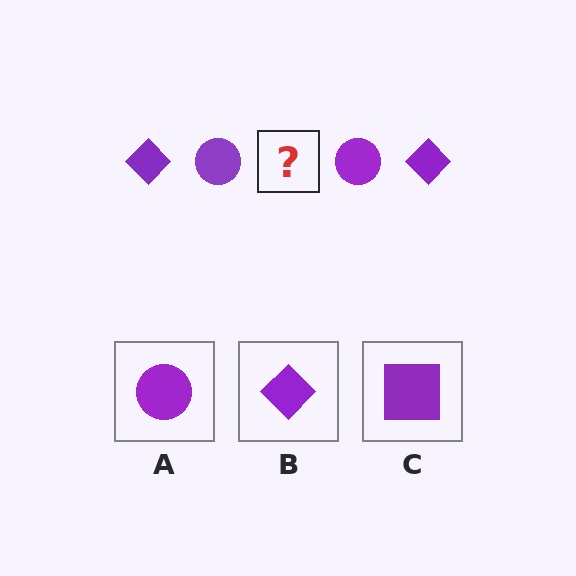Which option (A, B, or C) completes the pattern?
B.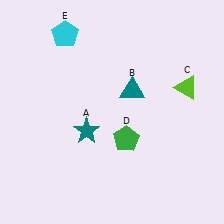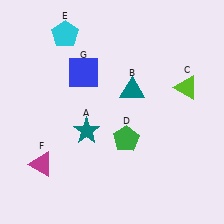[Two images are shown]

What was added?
A magenta triangle (F), a blue square (G) were added in Image 2.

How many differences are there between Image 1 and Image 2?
There are 2 differences between the two images.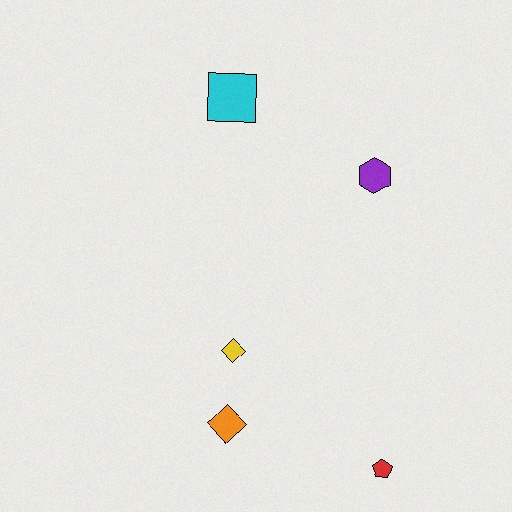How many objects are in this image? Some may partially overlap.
There are 5 objects.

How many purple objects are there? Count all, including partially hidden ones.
There is 1 purple object.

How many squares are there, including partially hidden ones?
There is 1 square.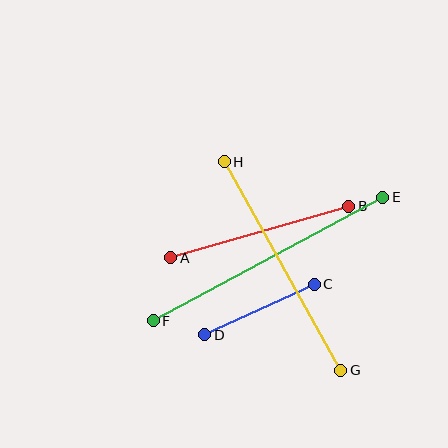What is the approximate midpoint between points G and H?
The midpoint is at approximately (282, 266) pixels.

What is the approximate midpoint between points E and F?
The midpoint is at approximately (268, 259) pixels.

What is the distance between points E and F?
The distance is approximately 260 pixels.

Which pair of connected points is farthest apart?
Points E and F are farthest apart.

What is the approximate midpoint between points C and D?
The midpoint is at approximately (260, 310) pixels.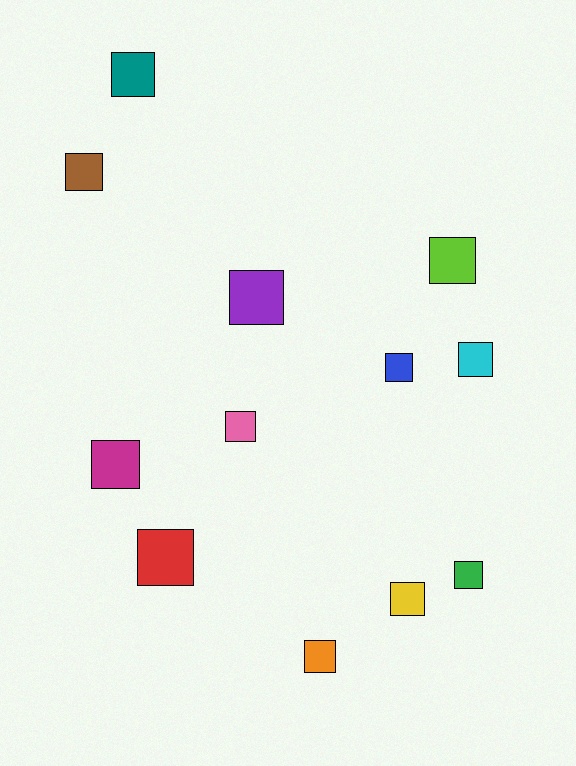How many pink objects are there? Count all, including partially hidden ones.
There is 1 pink object.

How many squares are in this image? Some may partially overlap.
There are 12 squares.